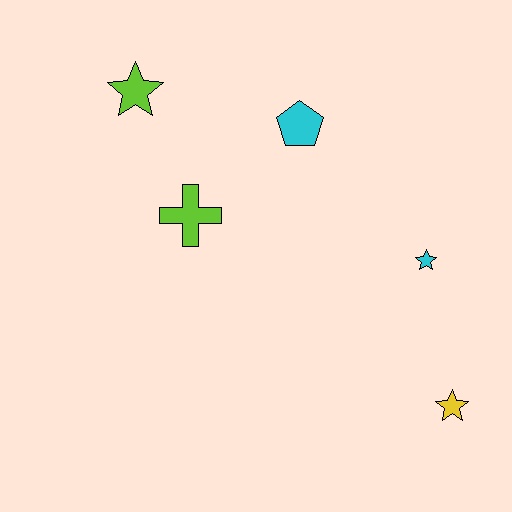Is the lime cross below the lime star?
Yes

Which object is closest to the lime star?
The lime cross is closest to the lime star.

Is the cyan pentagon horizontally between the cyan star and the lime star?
Yes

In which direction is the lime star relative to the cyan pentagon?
The lime star is to the left of the cyan pentagon.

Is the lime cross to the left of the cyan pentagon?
Yes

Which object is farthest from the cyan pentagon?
The yellow star is farthest from the cyan pentagon.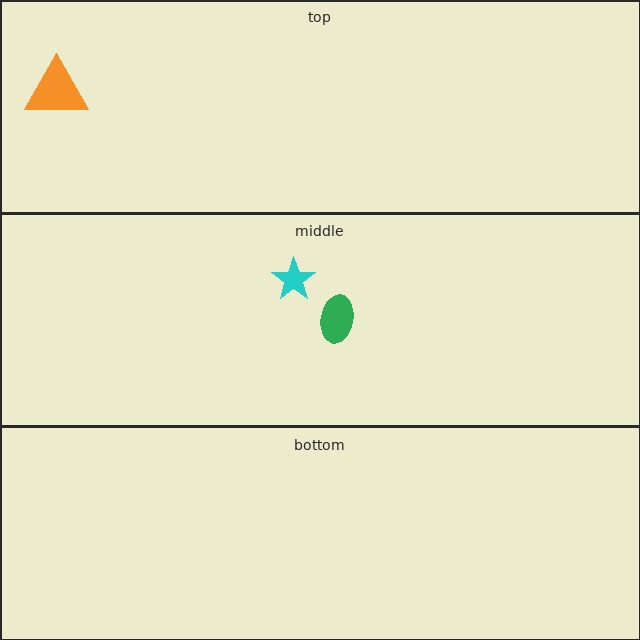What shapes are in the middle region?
The cyan star, the green ellipse.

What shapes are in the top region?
The orange triangle.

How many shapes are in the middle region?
2.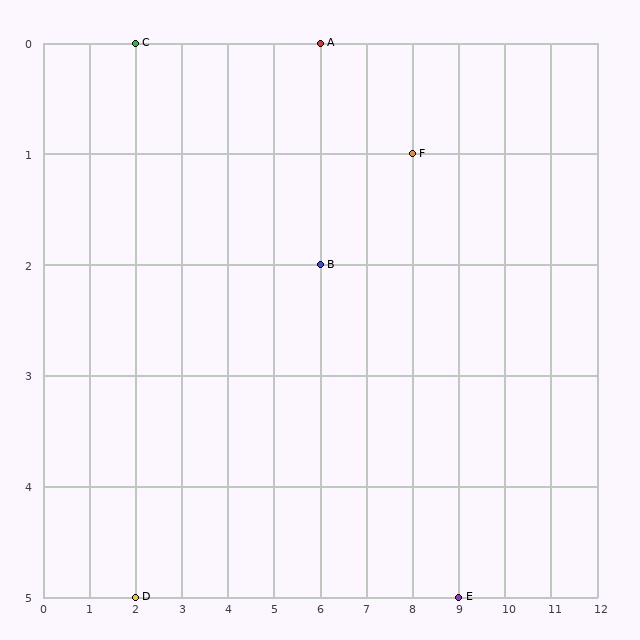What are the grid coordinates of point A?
Point A is at grid coordinates (6, 0).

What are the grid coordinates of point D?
Point D is at grid coordinates (2, 5).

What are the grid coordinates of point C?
Point C is at grid coordinates (2, 0).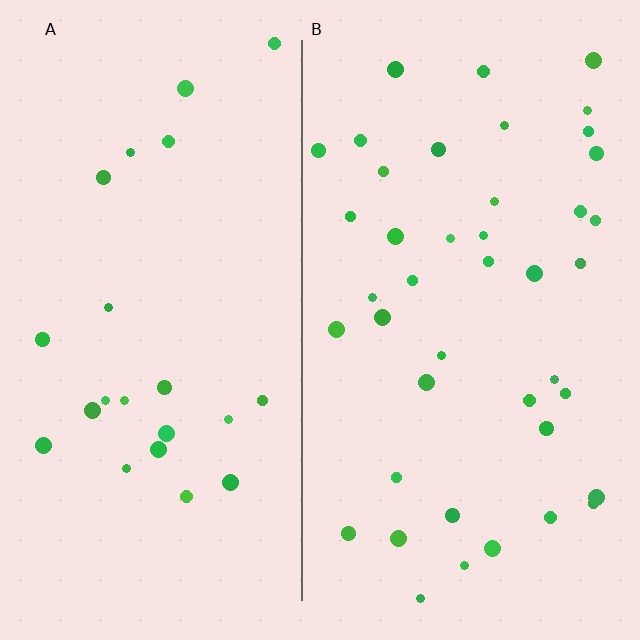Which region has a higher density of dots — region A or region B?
B (the right).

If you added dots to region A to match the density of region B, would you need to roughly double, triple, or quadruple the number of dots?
Approximately double.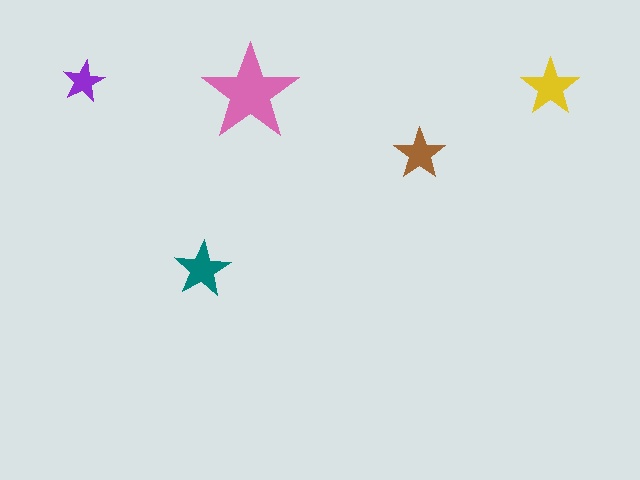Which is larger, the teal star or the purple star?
The teal one.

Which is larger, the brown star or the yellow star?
The yellow one.